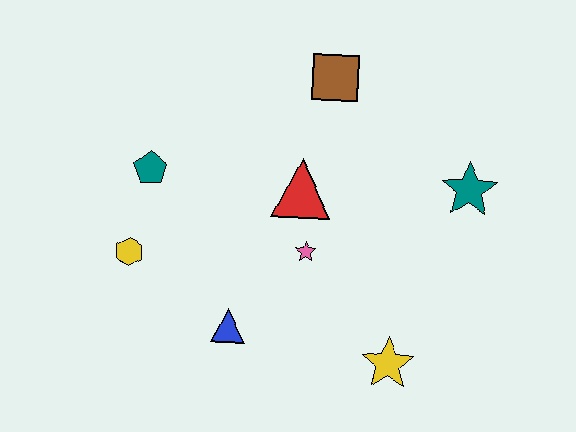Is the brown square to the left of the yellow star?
Yes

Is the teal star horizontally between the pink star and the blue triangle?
No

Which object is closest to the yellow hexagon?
The teal pentagon is closest to the yellow hexagon.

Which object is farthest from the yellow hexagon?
The teal star is farthest from the yellow hexagon.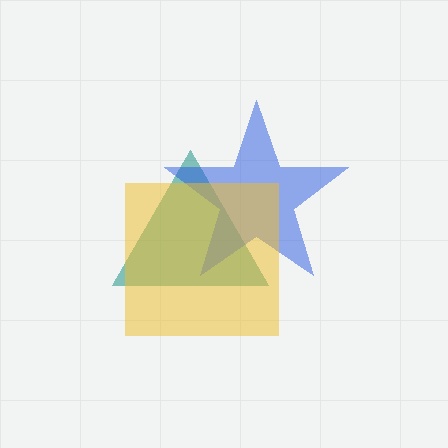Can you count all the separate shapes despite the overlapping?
Yes, there are 3 separate shapes.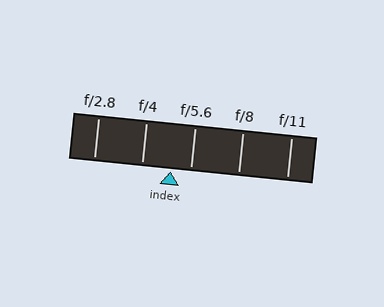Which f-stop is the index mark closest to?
The index mark is closest to f/5.6.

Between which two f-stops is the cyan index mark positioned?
The index mark is between f/4 and f/5.6.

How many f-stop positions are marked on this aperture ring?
There are 5 f-stop positions marked.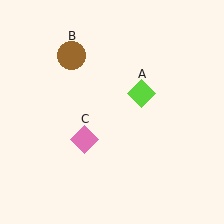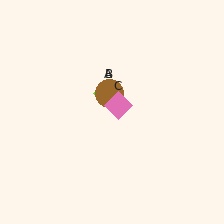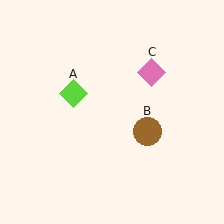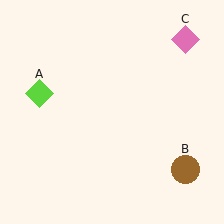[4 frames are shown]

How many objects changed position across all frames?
3 objects changed position: lime diamond (object A), brown circle (object B), pink diamond (object C).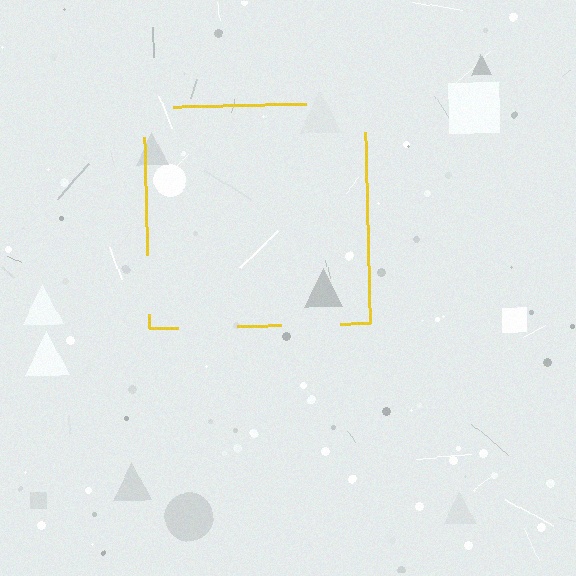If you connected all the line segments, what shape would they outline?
They would outline a square.